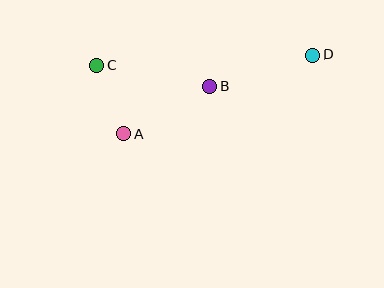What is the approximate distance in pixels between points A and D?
The distance between A and D is approximately 205 pixels.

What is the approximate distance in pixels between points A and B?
The distance between A and B is approximately 99 pixels.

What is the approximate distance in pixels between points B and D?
The distance between B and D is approximately 108 pixels.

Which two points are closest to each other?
Points A and C are closest to each other.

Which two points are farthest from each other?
Points C and D are farthest from each other.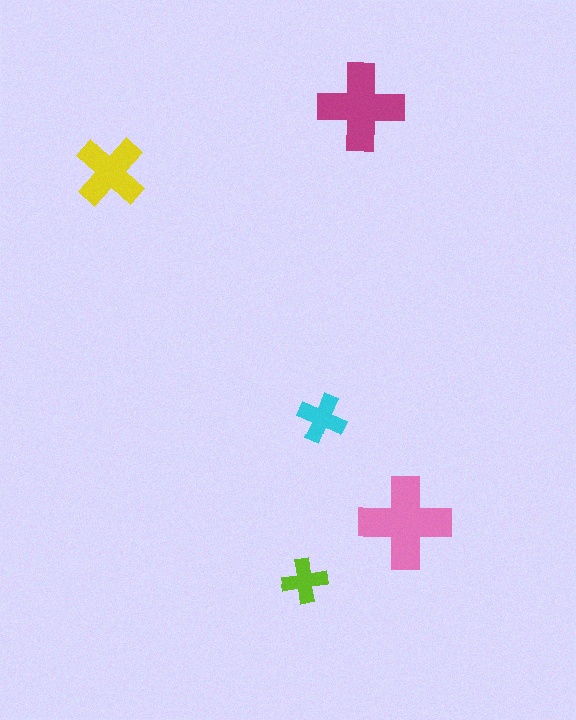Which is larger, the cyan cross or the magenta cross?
The magenta one.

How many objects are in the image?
There are 5 objects in the image.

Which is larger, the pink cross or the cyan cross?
The pink one.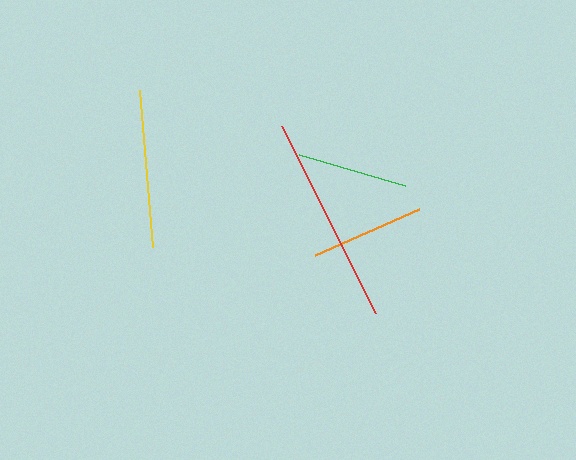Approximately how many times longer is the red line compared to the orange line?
The red line is approximately 1.8 times the length of the orange line.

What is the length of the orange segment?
The orange segment is approximately 114 pixels long.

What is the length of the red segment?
The red segment is approximately 210 pixels long.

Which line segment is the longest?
The red line is the longest at approximately 210 pixels.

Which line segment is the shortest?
The green line is the shortest at approximately 111 pixels.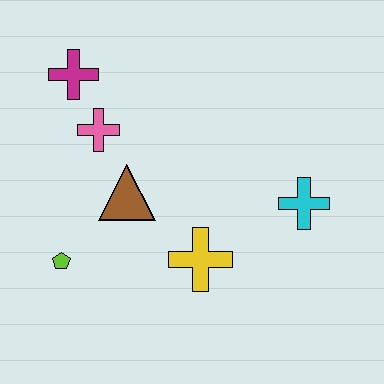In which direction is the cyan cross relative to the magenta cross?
The cyan cross is to the right of the magenta cross.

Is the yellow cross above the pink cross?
No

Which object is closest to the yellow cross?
The brown triangle is closest to the yellow cross.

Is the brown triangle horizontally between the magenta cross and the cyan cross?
Yes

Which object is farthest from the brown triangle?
The cyan cross is farthest from the brown triangle.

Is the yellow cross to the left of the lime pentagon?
No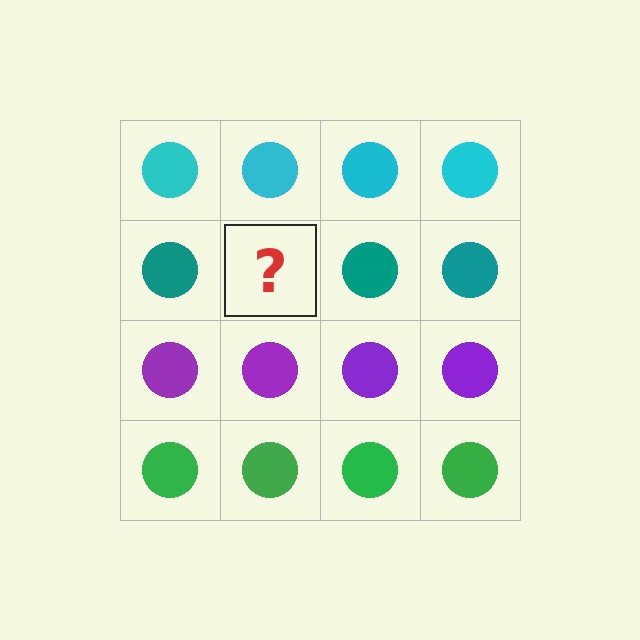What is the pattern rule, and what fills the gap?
The rule is that each row has a consistent color. The gap should be filled with a teal circle.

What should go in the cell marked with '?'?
The missing cell should contain a teal circle.